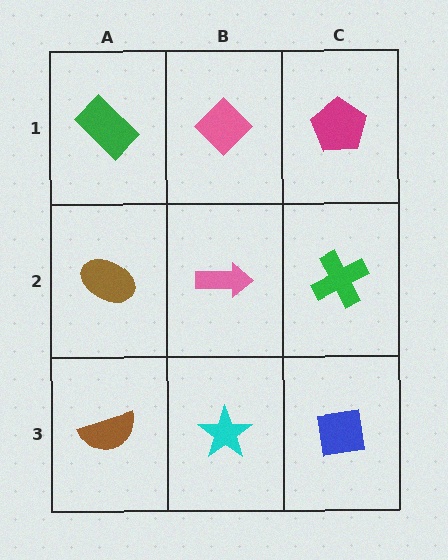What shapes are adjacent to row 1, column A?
A brown ellipse (row 2, column A), a pink diamond (row 1, column B).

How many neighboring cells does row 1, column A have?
2.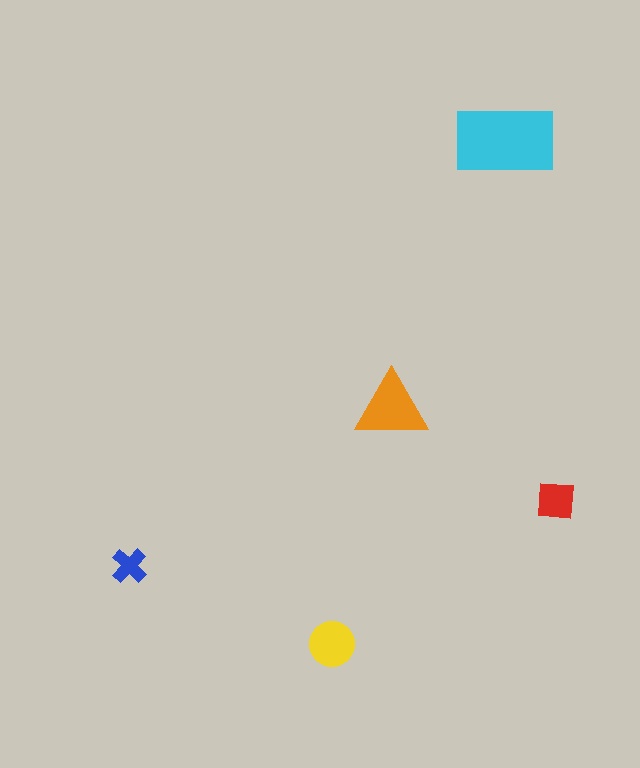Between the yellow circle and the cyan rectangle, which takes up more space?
The cyan rectangle.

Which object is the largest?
The cyan rectangle.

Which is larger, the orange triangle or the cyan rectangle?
The cyan rectangle.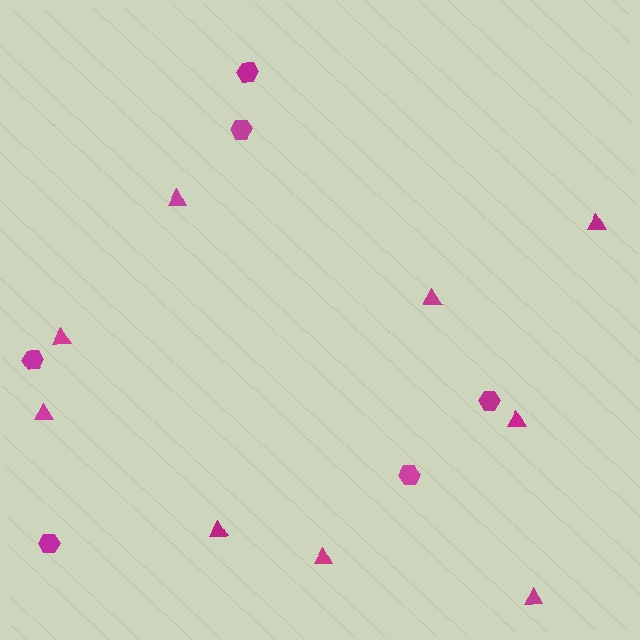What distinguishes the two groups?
There are 2 groups: one group of triangles (9) and one group of hexagons (6).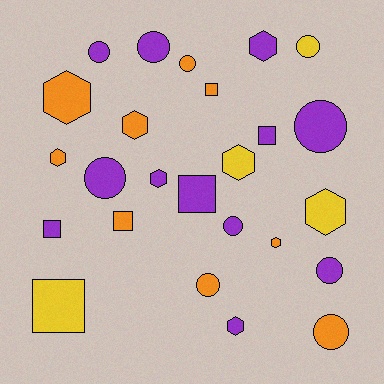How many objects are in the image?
There are 25 objects.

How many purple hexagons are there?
There are 3 purple hexagons.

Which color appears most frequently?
Purple, with 12 objects.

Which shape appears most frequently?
Circle, with 10 objects.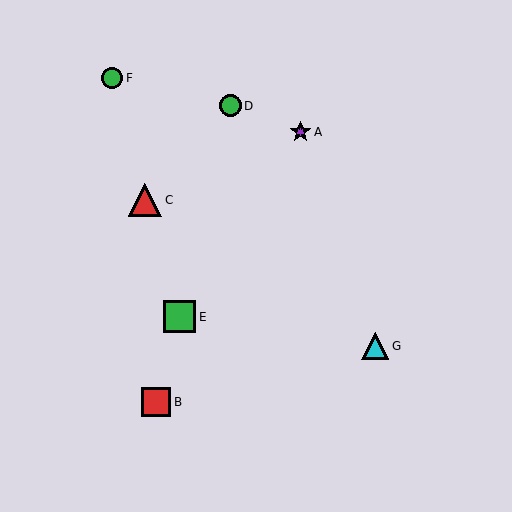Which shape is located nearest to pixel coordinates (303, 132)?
The purple star (labeled A) at (301, 132) is nearest to that location.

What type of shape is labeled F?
Shape F is a green circle.